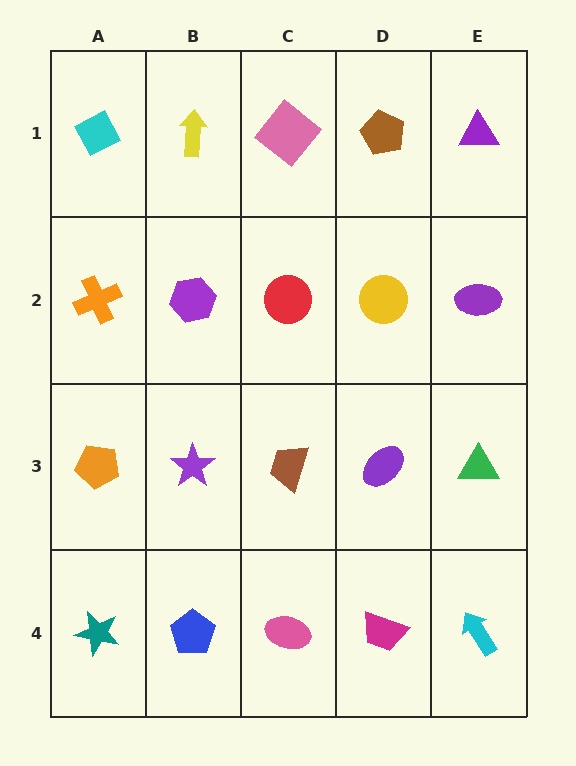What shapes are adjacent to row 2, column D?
A brown pentagon (row 1, column D), a purple ellipse (row 3, column D), a red circle (row 2, column C), a purple ellipse (row 2, column E).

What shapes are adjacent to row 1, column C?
A red circle (row 2, column C), a yellow arrow (row 1, column B), a brown pentagon (row 1, column D).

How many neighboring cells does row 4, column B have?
3.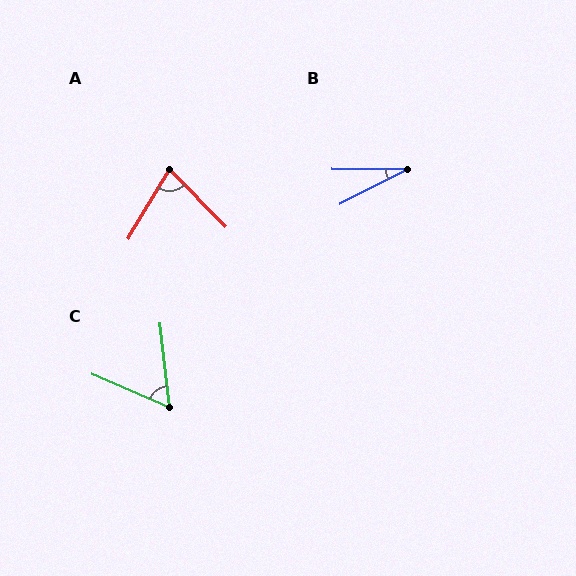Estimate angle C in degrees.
Approximately 60 degrees.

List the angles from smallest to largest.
B (27°), C (60°), A (76°).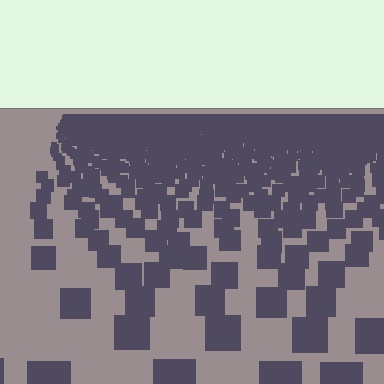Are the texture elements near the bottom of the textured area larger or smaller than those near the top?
Larger. Near the bottom, elements are closer to the viewer and appear at a bigger on-screen size.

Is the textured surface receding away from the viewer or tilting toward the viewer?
The surface is receding away from the viewer. Texture elements get smaller and denser toward the top.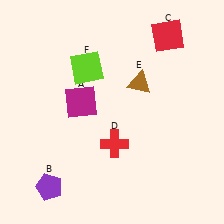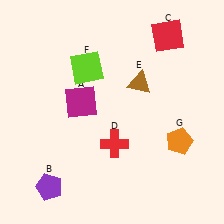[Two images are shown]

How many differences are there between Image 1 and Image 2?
There is 1 difference between the two images.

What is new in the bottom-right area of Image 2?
An orange pentagon (G) was added in the bottom-right area of Image 2.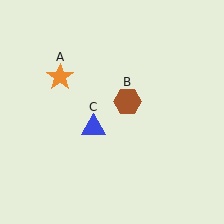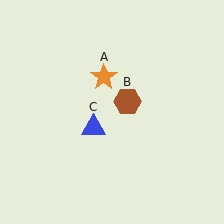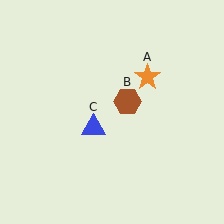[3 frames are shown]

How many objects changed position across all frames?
1 object changed position: orange star (object A).